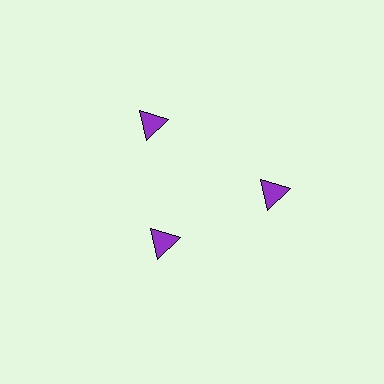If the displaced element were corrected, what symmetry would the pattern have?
It would have 3-fold rotational symmetry — the pattern would map onto itself every 120 degrees.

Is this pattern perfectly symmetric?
No. The 3 purple triangles are arranged in a ring, but one element near the 7 o'clock position is pulled inward toward the center, breaking the 3-fold rotational symmetry.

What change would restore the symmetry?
The symmetry would be restored by moving it outward, back onto the ring so that all 3 triangles sit at equal angles and equal distance from the center.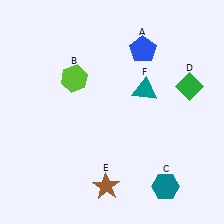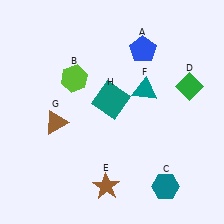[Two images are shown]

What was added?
A brown triangle (G), a teal square (H) were added in Image 2.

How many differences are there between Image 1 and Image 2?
There are 2 differences between the two images.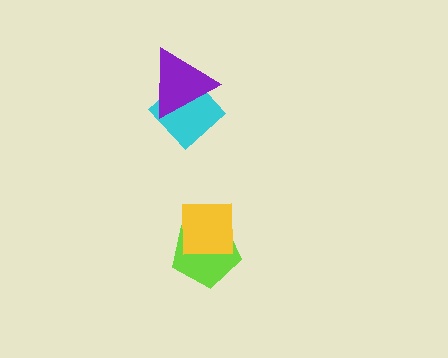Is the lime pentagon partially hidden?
Yes, it is partially covered by another shape.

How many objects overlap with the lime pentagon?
1 object overlaps with the lime pentagon.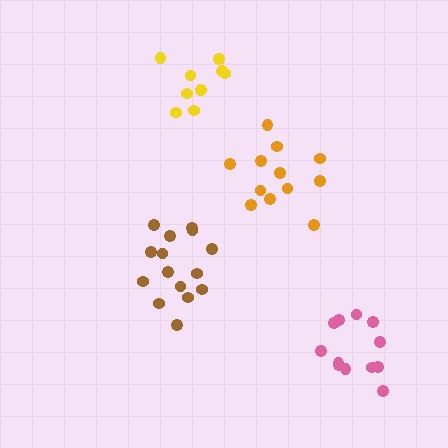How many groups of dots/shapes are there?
There are 4 groups.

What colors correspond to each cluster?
The clusters are colored: yellow, brown, pink, orange.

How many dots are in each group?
Group 1: 10 dots, Group 2: 15 dots, Group 3: 12 dots, Group 4: 12 dots (49 total).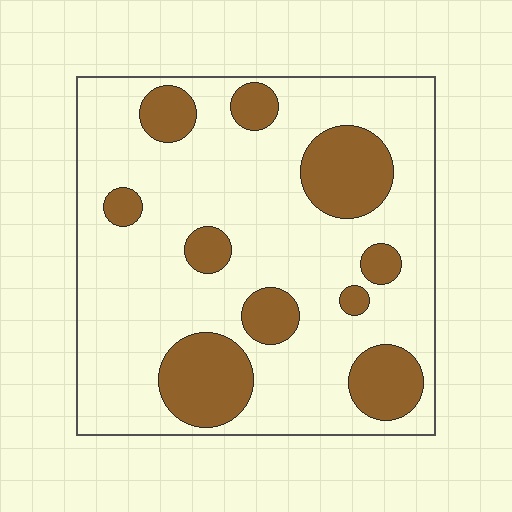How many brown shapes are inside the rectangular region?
10.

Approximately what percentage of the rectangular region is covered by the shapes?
Approximately 25%.